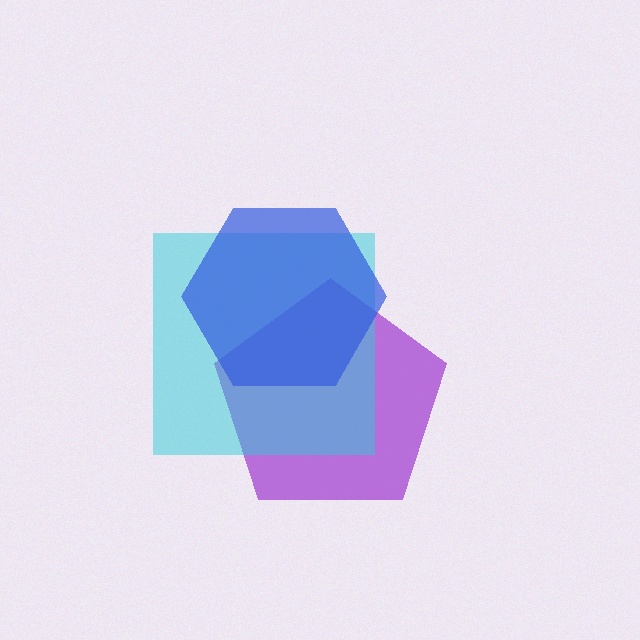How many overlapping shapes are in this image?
There are 3 overlapping shapes in the image.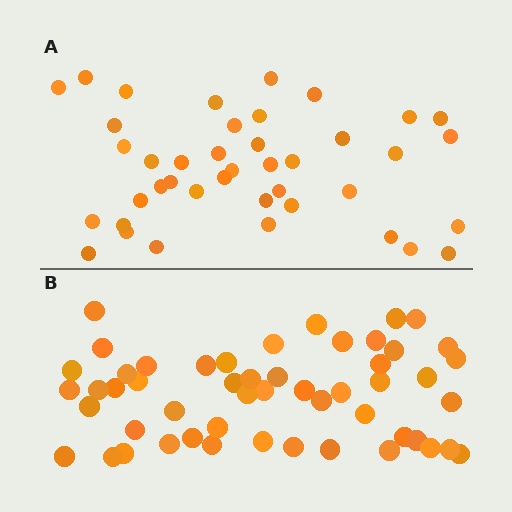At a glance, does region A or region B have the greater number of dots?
Region B (the bottom region) has more dots.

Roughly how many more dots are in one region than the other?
Region B has roughly 12 or so more dots than region A.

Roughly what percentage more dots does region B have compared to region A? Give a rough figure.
About 25% more.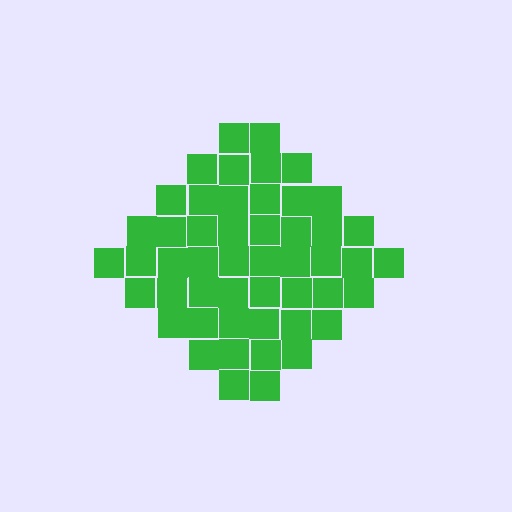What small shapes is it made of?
It is made of small squares.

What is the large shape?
The large shape is a diamond.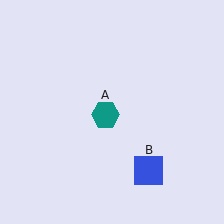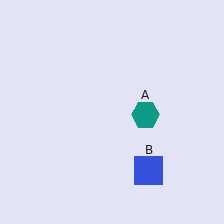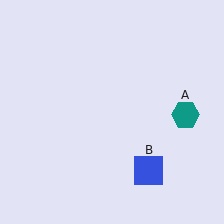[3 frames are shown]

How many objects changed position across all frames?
1 object changed position: teal hexagon (object A).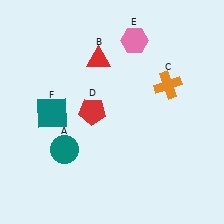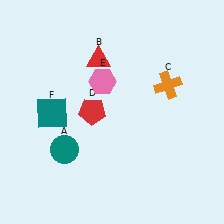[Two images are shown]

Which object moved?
The pink hexagon (E) moved down.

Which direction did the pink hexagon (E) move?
The pink hexagon (E) moved down.